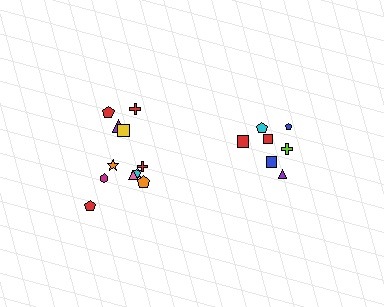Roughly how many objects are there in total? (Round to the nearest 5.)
Roughly 20 objects in total.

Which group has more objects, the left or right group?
The left group.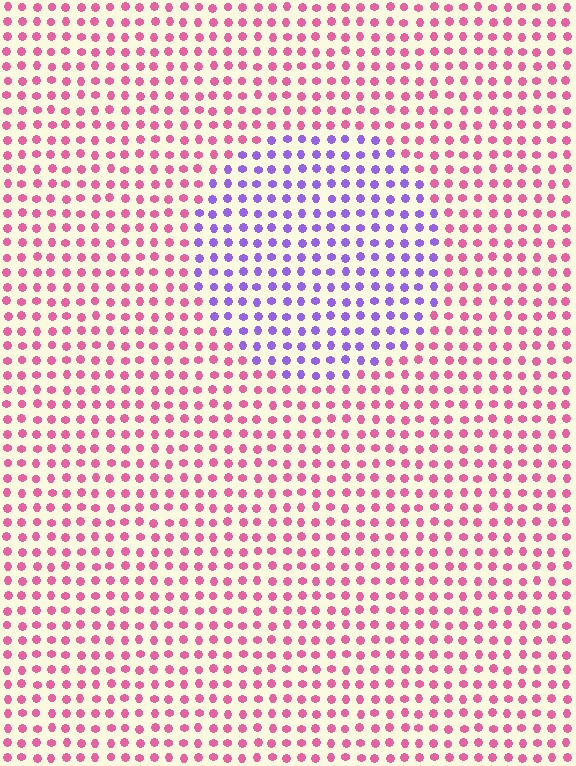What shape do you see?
I see a circle.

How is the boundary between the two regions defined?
The boundary is defined purely by a slight shift in hue (about 67 degrees). Spacing, size, and orientation are identical on both sides.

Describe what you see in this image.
The image is filled with small pink elements in a uniform arrangement. A circle-shaped region is visible where the elements are tinted to a slightly different hue, forming a subtle color boundary.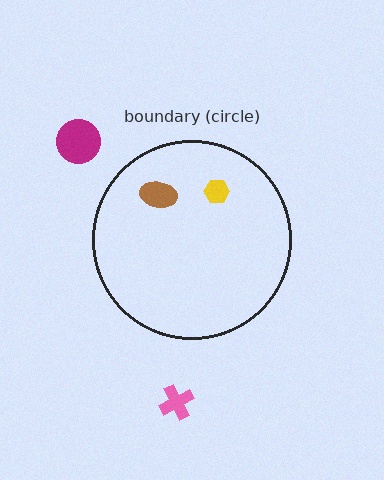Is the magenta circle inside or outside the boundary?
Outside.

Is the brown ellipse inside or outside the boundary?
Inside.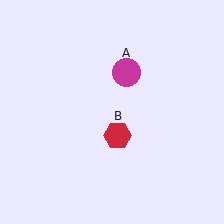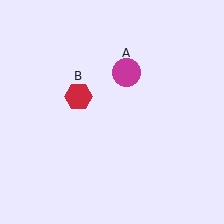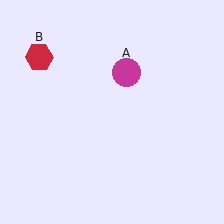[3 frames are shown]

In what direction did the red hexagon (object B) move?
The red hexagon (object B) moved up and to the left.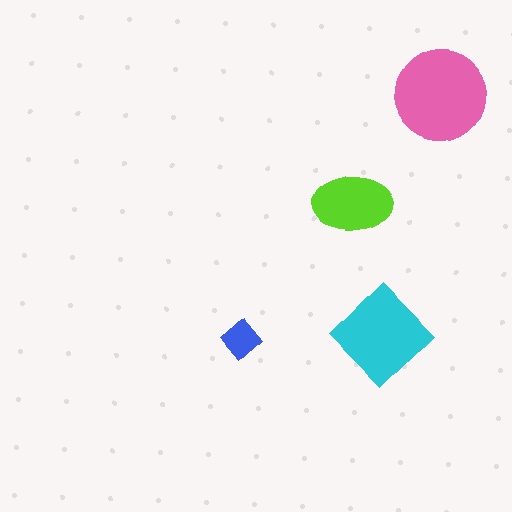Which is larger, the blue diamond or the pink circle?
The pink circle.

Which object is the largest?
The pink circle.